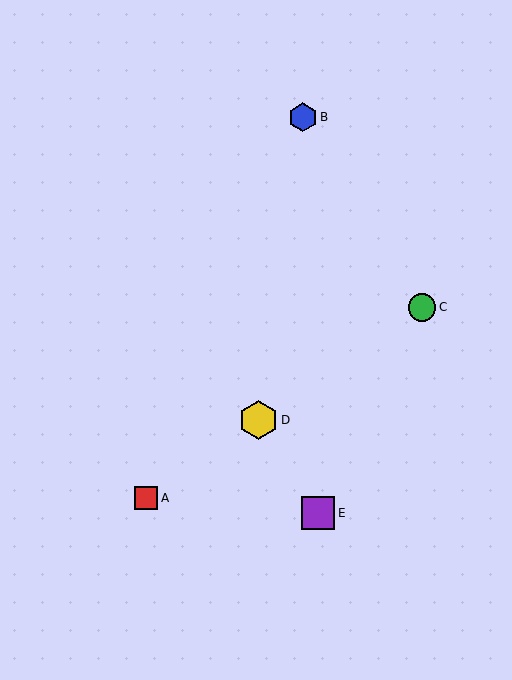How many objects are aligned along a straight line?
3 objects (A, C, D) are aligned along a straight line.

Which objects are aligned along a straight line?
Objects A, C, D are aligned along a straight line.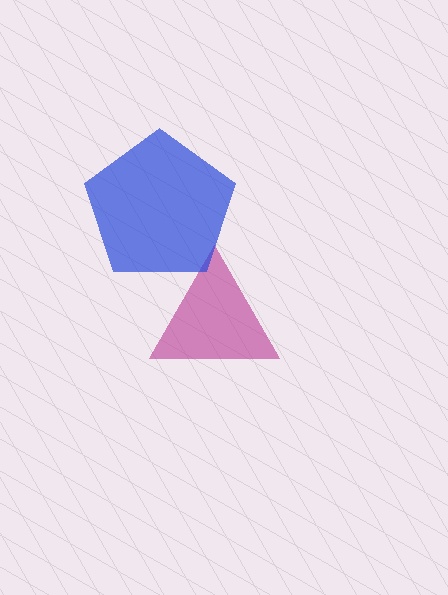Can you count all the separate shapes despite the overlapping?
Yes, there are 2 separate shapes.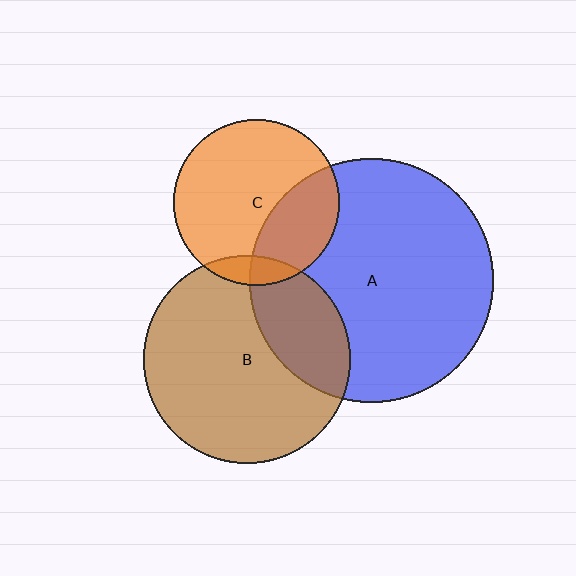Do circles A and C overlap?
Yes.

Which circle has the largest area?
Circle A (blue).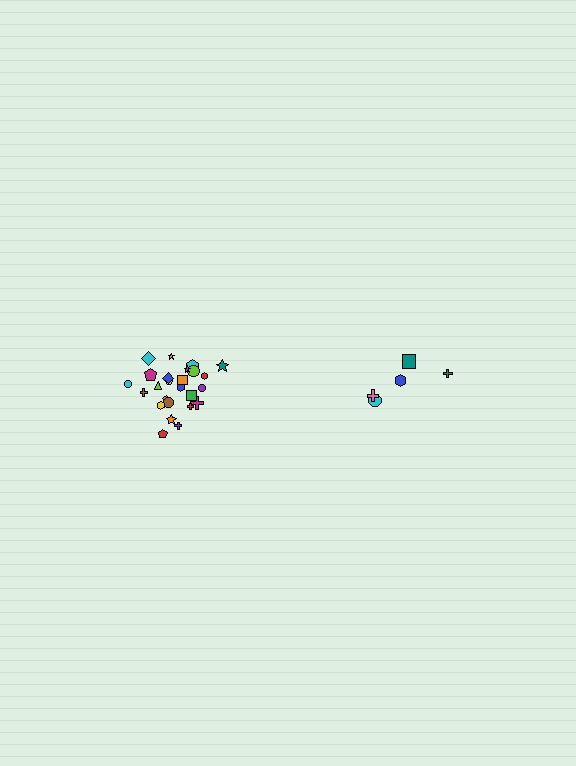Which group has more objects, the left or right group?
The left group.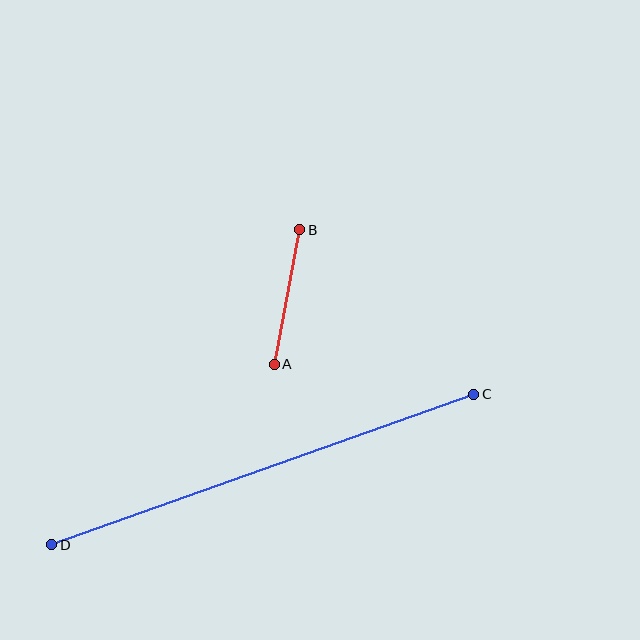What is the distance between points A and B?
The distance is approximately 137 pixels.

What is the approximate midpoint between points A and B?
The midpoint is at approximately (287, 297) pixels.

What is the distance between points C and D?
The distance is approximately 448 pixels.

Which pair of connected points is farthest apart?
Points C and D are farthest apart.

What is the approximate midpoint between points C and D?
The midpoint is at approximately (263, 470) pixels.